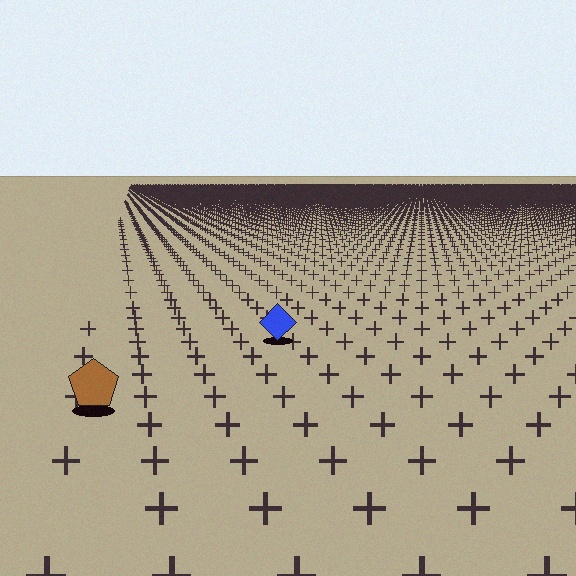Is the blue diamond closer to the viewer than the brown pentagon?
No. The brown pentagon is closer — you can tell from the texture gradient: the ground texture is coarser near it.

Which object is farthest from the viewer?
The blue diamond is farthest from the viewer. It appears smaller and the ground texture around it is denser.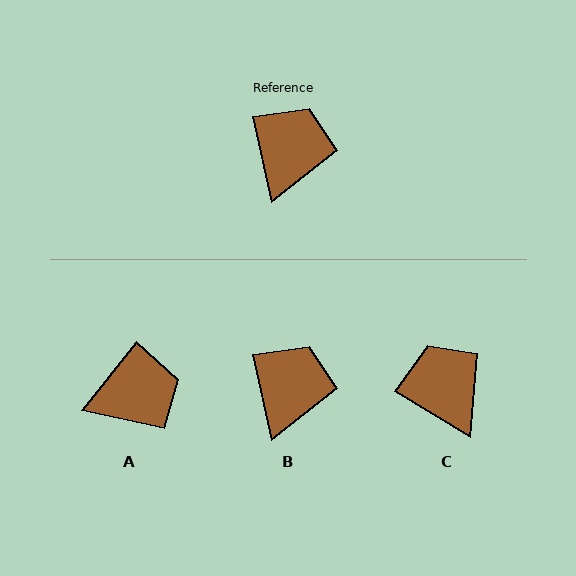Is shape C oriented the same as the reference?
No, it is off by about 47 degrees.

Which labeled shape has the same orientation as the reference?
B.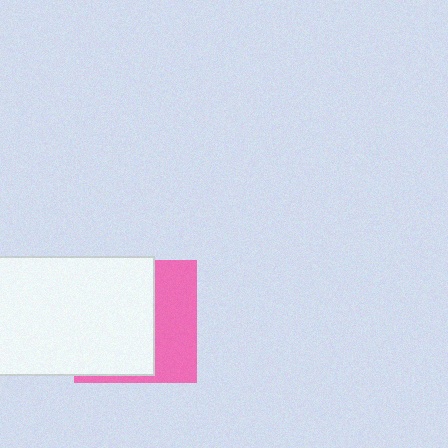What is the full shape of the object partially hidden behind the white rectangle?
The partially hidden object is a pink square.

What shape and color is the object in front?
The object in front is a white rectangle.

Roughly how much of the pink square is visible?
A small part of it is visible (roughly 38%).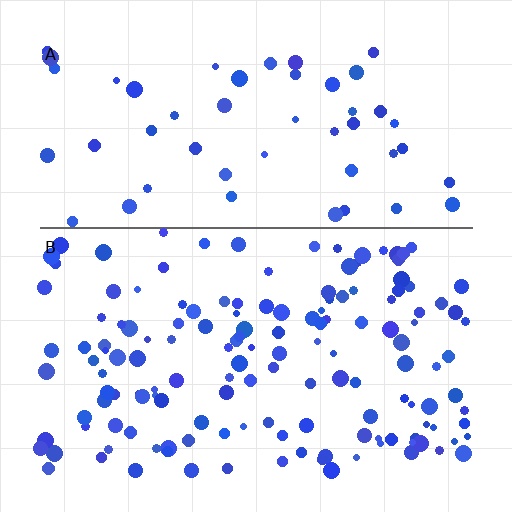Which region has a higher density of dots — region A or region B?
B (the bottom).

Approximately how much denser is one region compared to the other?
Approximately 2.8× — region B over region A.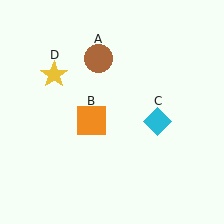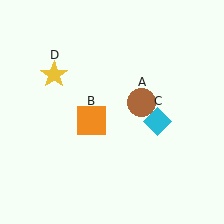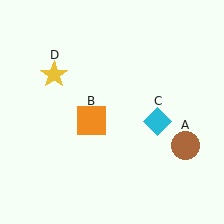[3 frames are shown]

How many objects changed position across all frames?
1 object changed position: brown circle (object A).